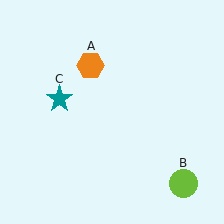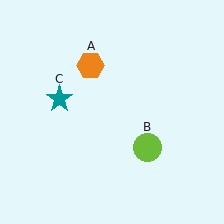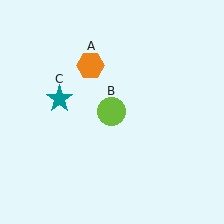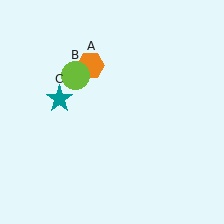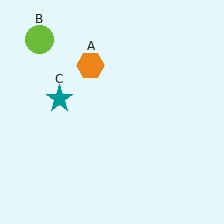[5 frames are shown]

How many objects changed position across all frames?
1 object changed position: lime circle (object B).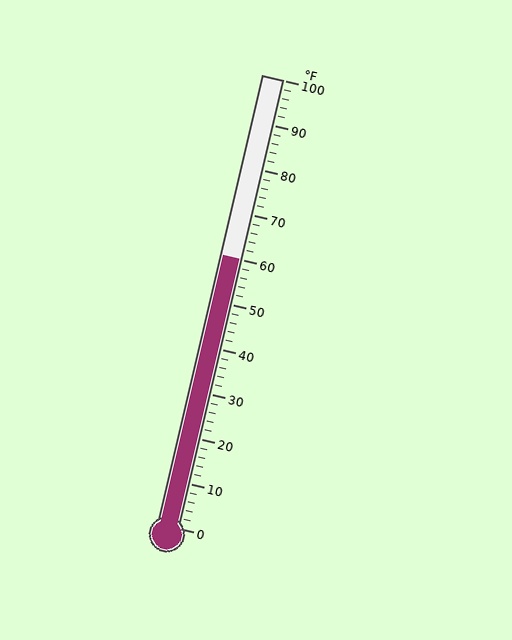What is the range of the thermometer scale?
The thermometer scale ranges from 0°F to 100°F.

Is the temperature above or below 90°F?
The temperature is below 90°F.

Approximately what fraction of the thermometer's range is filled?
The thermometer is filled to approximately 60% of its range.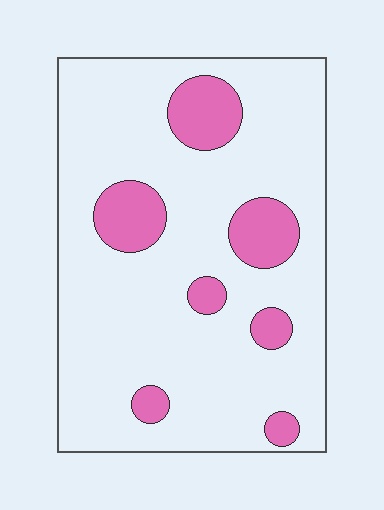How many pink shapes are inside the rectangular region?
7.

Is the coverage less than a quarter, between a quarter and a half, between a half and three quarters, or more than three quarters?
Less than a quarter.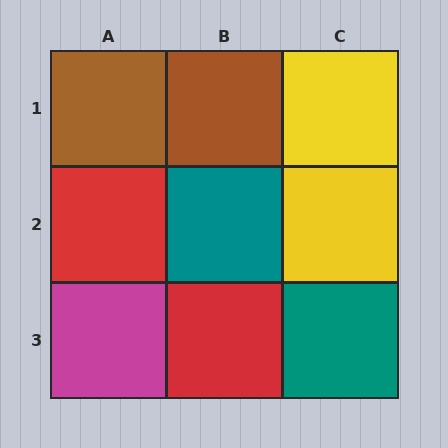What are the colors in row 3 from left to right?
Magenta, red, teal.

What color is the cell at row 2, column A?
Red.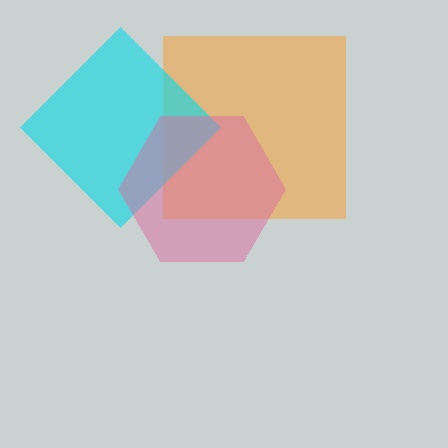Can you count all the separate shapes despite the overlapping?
Yes, there are 3 separate shapes.